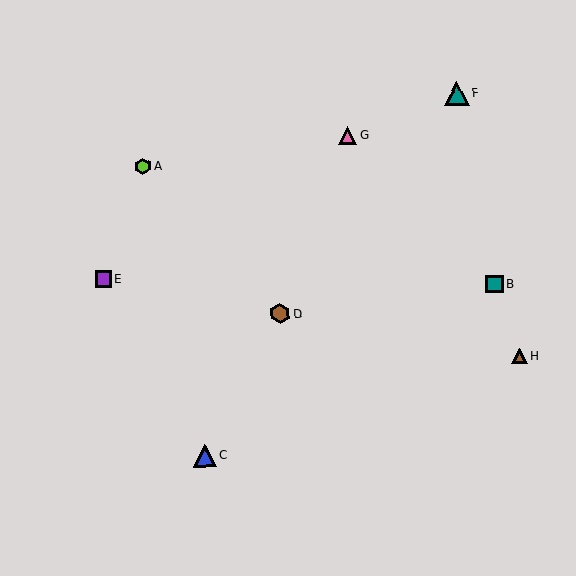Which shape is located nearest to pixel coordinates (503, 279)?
The teal square (labeled B) at (495, 284) is nearest to that location.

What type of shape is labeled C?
Shape C is a blue triangle.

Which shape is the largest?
The teal triangle (labeled F) is the largest.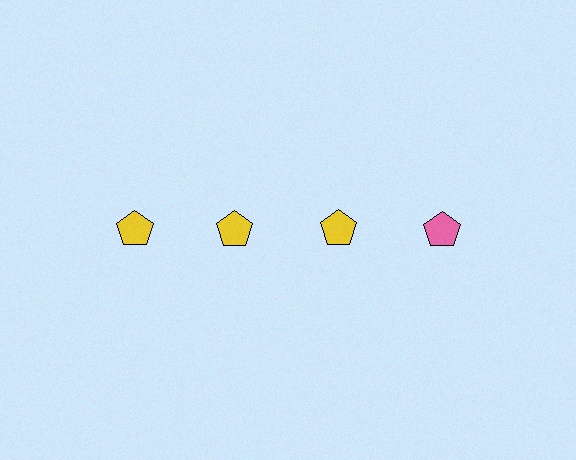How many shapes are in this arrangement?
There are 4 shapes arranged in a grid pattern.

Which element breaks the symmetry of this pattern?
The pink pentagon in the top row, second from right column breaks the symmetry. All other shapes are yellow pentagons.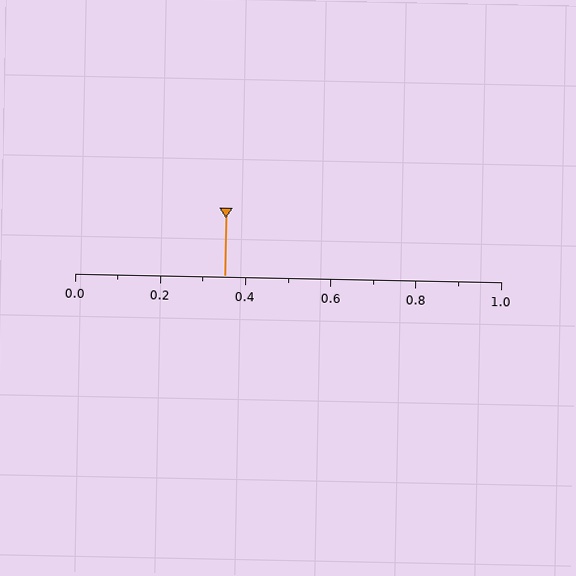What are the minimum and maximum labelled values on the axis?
The axis runs from 0.0 to 1.0.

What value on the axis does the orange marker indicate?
The marker indicates approximately 0.35.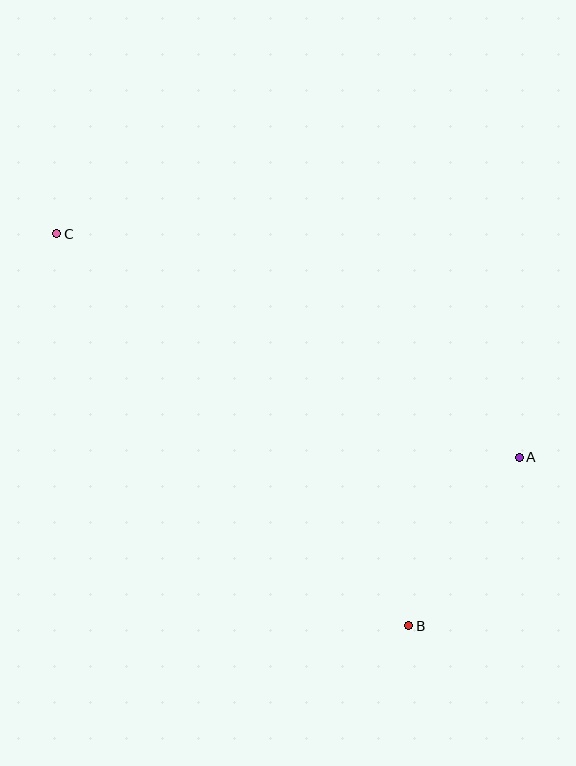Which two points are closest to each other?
Points A and B are closest to each other.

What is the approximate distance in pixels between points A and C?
The distance between A and C is approximately 514 pixels.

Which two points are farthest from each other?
Points B and C are farthest from each other.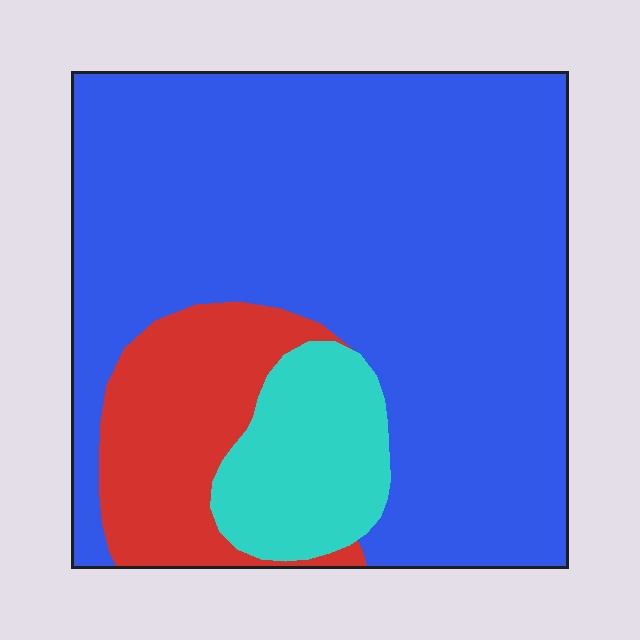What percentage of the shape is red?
Red covers about 15% of the shape.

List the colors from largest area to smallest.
From largest to smallest: blue, red, cyan.